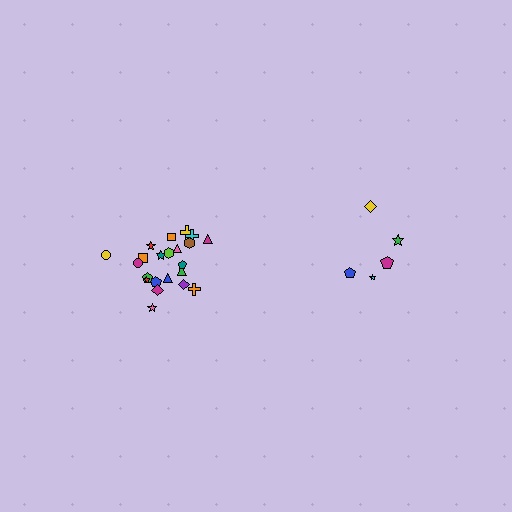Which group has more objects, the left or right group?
The left group.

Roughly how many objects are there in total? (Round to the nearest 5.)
Roughly 25 objects in total.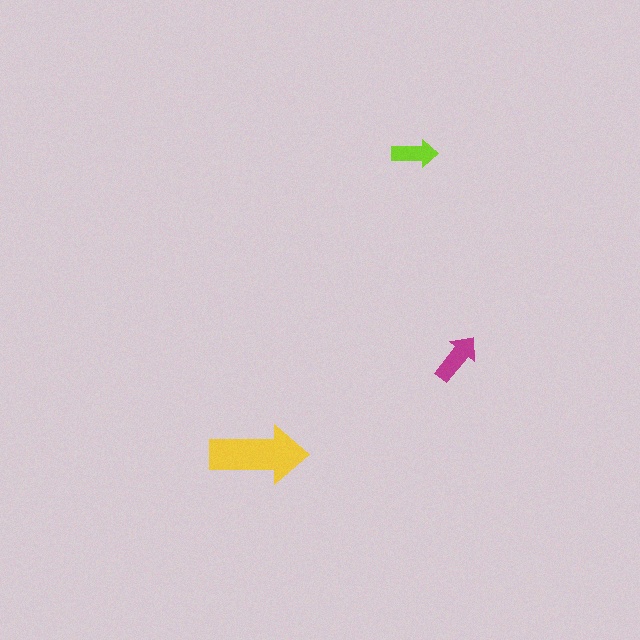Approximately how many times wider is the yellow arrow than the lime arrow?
About 2 times wider.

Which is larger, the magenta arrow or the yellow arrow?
The yellow one.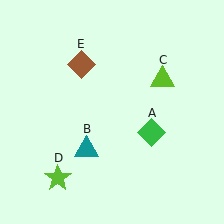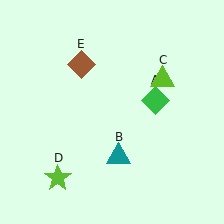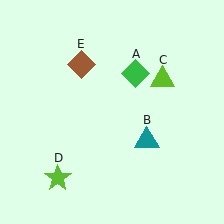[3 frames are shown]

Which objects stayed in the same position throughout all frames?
Lime triangle (object C) and lime star (object D) and brown diamond (object E) remained stationary.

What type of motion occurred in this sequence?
The green diamond (object A), teal triangle (object B) rotated counterclockwise around the center of the scene.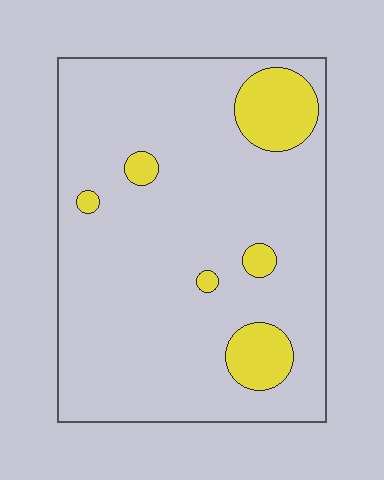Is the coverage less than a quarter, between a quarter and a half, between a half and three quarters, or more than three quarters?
Less than a quarter.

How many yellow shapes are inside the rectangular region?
6.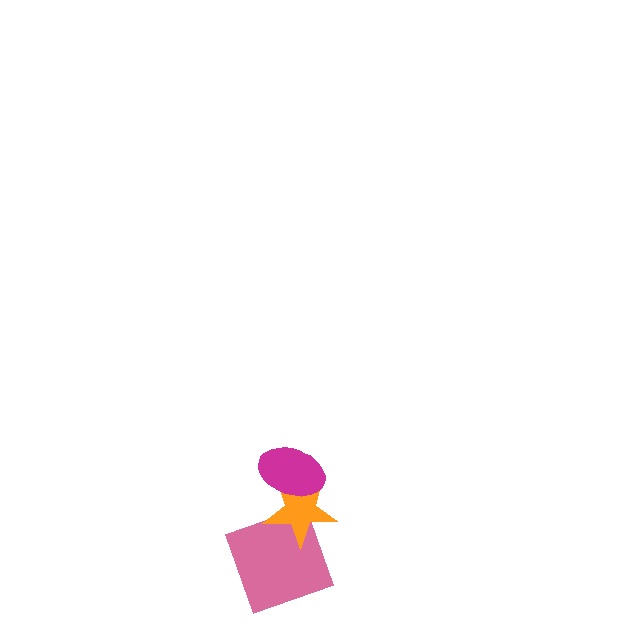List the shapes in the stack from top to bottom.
From top to bottom: the magenta ellipse, the orange star, the pink square.